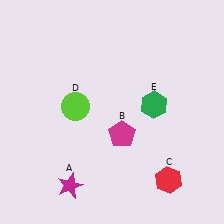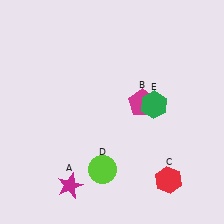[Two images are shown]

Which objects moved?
The objects that moved are: the magenta pentagon (B), the lime circle (D).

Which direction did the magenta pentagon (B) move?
The magenta pentagon (B) moved up.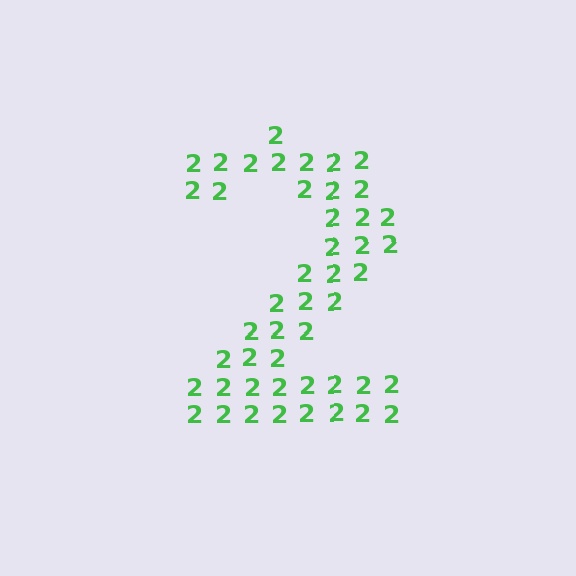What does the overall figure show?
The overall figure shows the digit 2.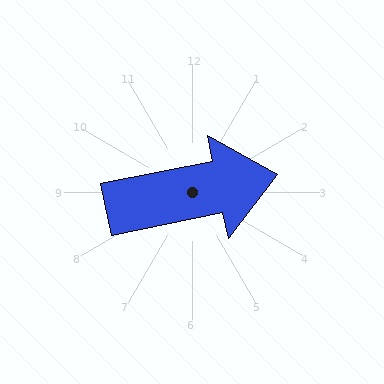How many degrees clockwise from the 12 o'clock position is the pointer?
Approximately 79 degrees.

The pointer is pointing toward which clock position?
Roughly 3 o'clock.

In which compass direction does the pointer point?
East.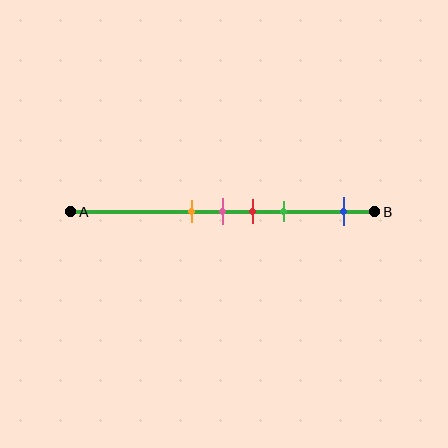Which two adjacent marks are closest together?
The orange and pink marks are the closest adjacent pair.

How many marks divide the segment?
There are 5 marks dividing the segment.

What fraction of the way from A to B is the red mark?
The red mark is approximately 60% (0.6) of the way from A to B.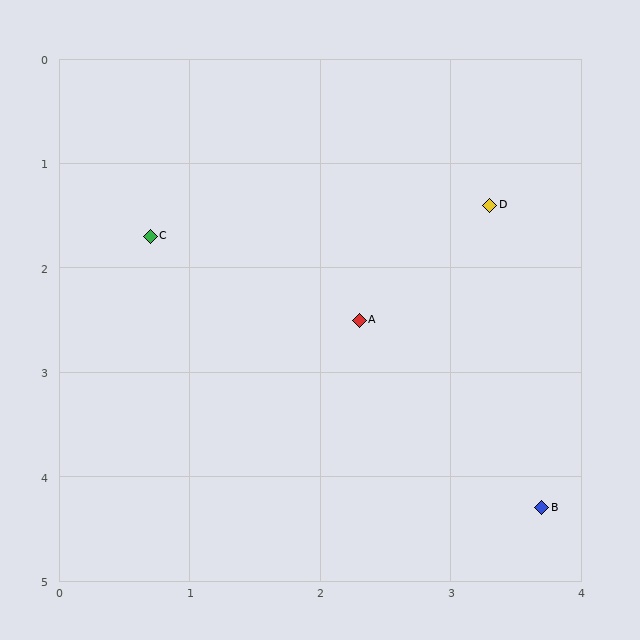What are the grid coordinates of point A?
Point A is at approximately (2.3, 2.5).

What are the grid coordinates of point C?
Point C is at approximately (0.7, 1.7).